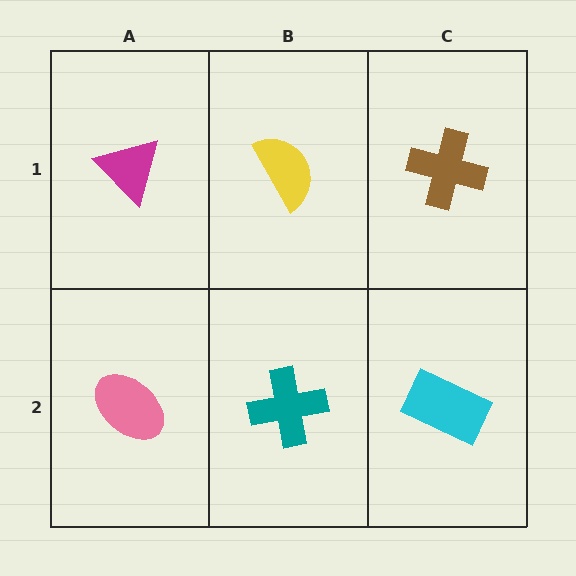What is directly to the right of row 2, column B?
A cyan rectangle.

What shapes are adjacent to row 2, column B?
A yellow semicircle (row 1, column B), a pink ellipse (row 2, column A), a cyan rectangle (row 2, column C).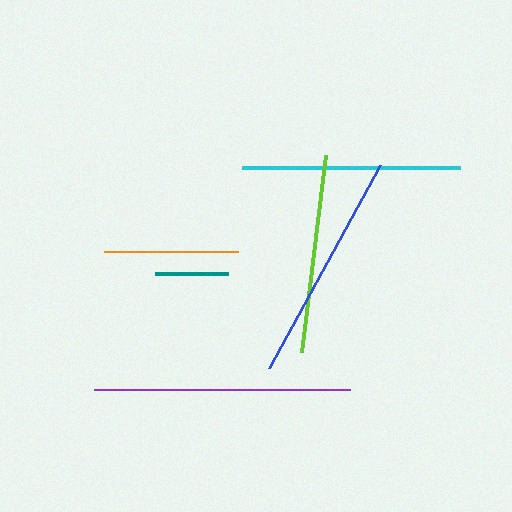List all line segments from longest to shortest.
From longest to shortest: purple, blue, cyan, lime, orange, teal.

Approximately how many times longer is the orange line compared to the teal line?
The orange line is approximately 1.8 times the length of the teal line.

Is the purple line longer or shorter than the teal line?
The purple line is longer than the teal line.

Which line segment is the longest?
The purple line is the longest at approximately 255 pixels.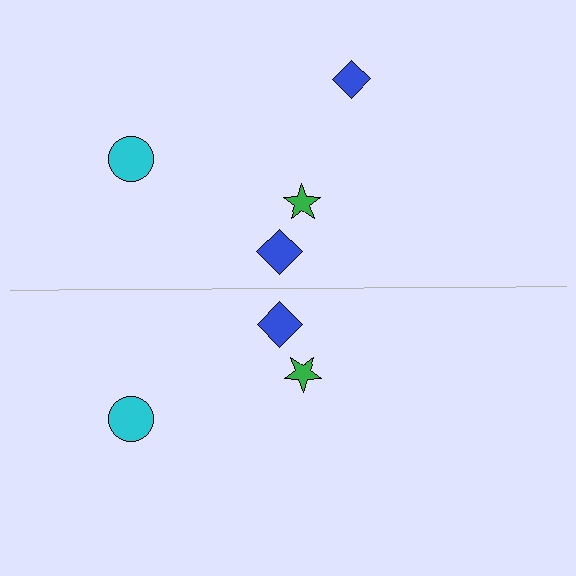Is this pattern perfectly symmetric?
No, the pattern is not perfectly symmetric. A blue diamond is missing from the bottom side.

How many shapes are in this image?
There are 7 shapes in this image.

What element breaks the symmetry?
A blue diamond is missing from the bottom side.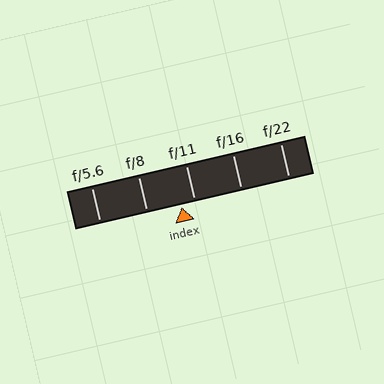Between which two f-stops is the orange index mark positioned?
The index mark is between f/8 and f/11.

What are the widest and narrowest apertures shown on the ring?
The widest aperture shown is f/5.6 and the narrowest is f/22.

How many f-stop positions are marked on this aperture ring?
There are 5 f-stop positions marked.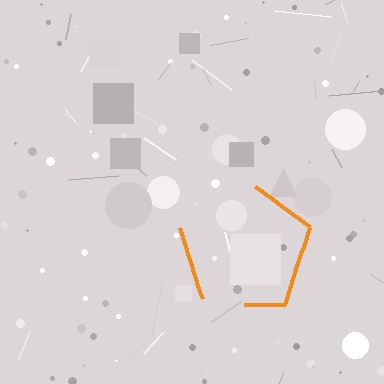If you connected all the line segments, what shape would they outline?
They would outline a pentagon.